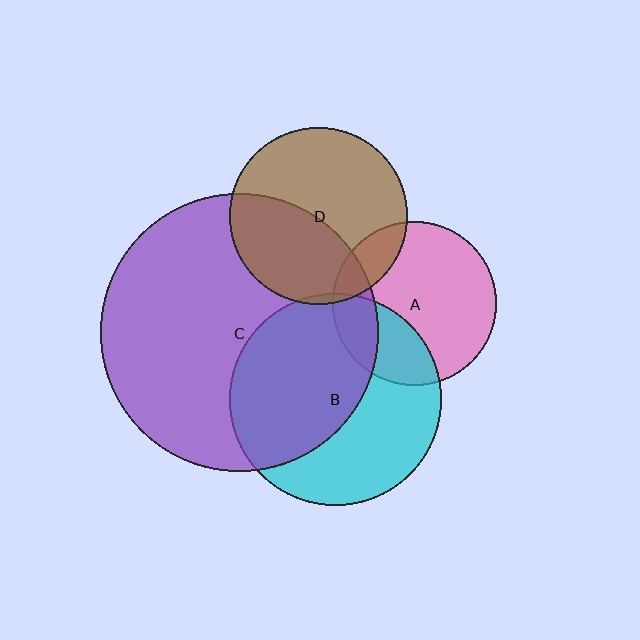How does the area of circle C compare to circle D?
Approximately 2.5 times.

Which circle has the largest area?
Circle C (purple).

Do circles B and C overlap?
Yes.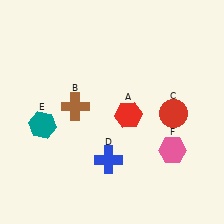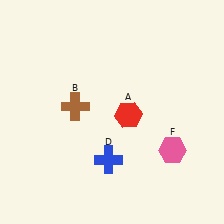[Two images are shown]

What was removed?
The red circle (C), the teal hexagon (E) were removed in Image 2.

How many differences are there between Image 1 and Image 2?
There are 2 differences between the two images.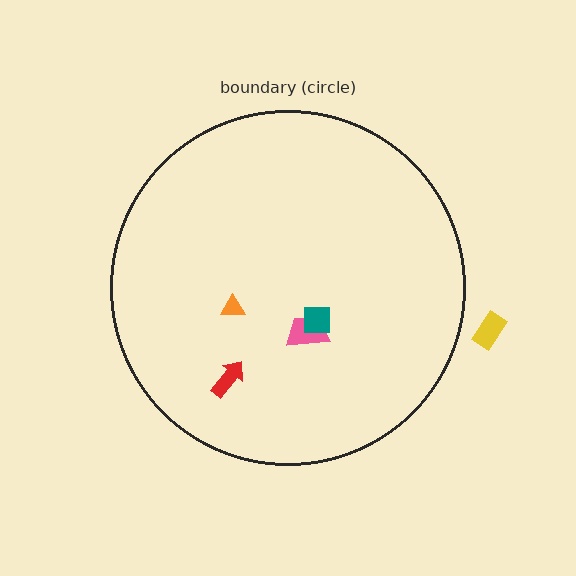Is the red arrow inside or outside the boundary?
Inside.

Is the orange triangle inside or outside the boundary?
Inside.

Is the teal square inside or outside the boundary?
Inside.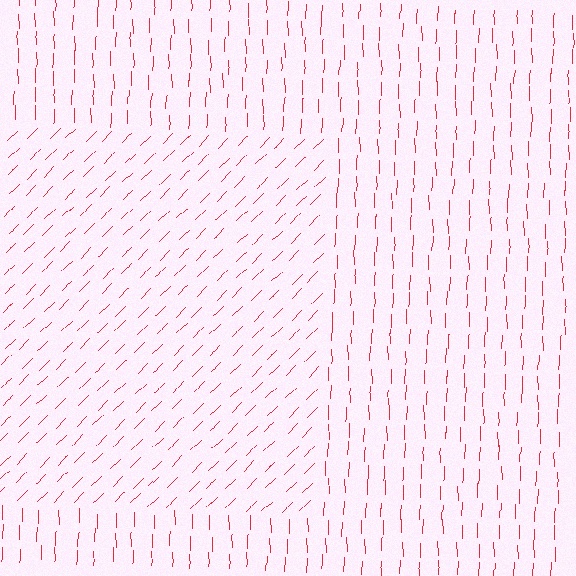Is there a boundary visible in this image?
Yes, there is a texture boundary formed by a change in line orientation.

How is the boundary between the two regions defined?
The boundary is defined purely by a change in line orientation (approximately 45 degrees difference). All lines are the same color and thickness.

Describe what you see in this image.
The image is filled with small red line segments. A rectangle region in the image has lines oriented differently from the surrounding lines, creating a visible texture boundary.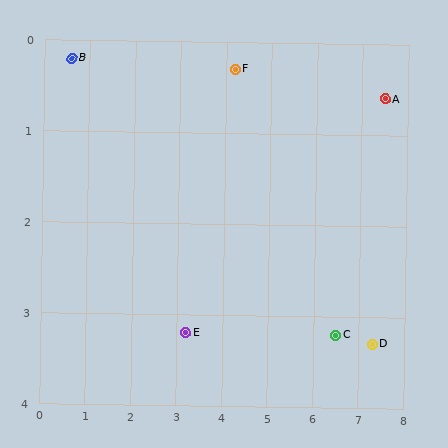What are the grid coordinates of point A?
Point A is at approximately (7.5, 0.6).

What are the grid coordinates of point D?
Point D is at approximately (7.3, 3.3).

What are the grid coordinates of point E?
Point E is at approximately (3.2, 3.2).